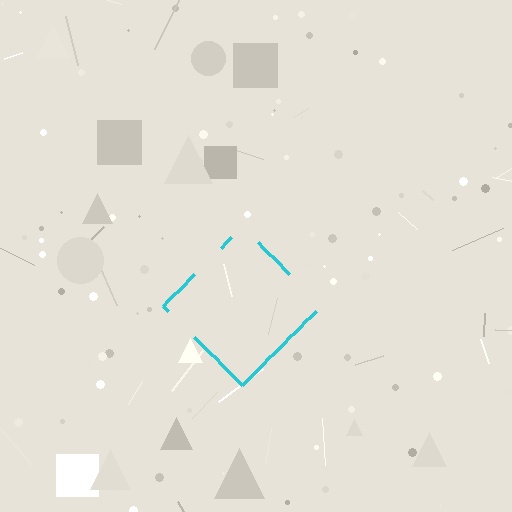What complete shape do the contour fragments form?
The contour fragments form a diamond.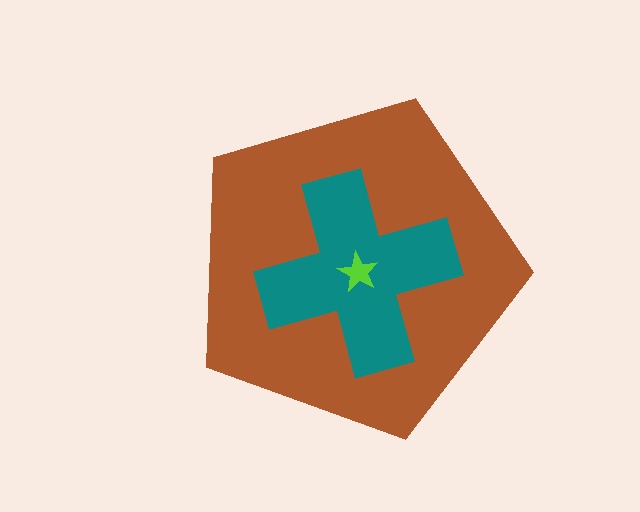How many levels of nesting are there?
3.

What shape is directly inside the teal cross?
The lime star.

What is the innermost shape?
The lime star.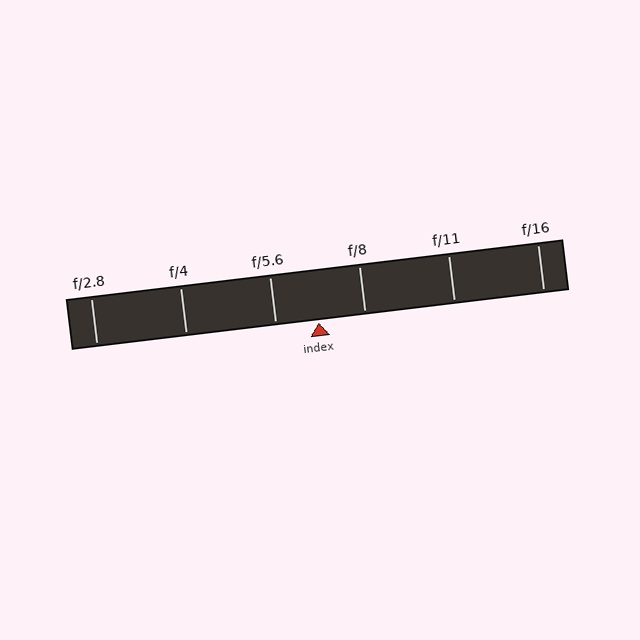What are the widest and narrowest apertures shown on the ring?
The widest aperture shown is f/2.8 and the narrowest is f/16.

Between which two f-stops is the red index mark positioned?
The index mark is between f/5.6 and f/8.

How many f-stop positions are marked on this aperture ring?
There are 6 f-stop positions marked.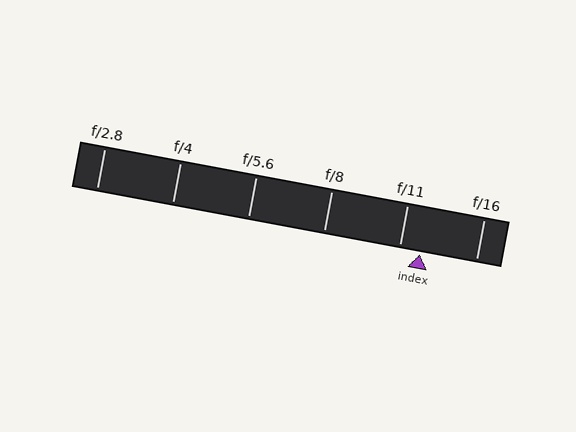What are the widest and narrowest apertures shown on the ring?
The widest aperture shown is f/2.8 and the narrowest is f/16.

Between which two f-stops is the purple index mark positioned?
The index mark is between f/11 and f/16.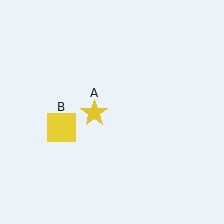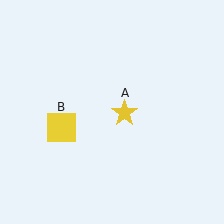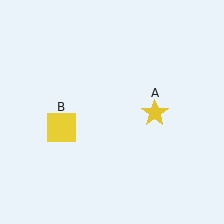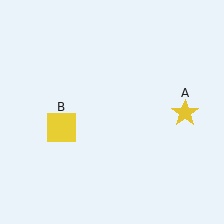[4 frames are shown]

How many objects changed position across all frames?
1 object changed position: yellow star (object A).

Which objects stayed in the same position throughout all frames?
Yellow square (object B) remained stationary.